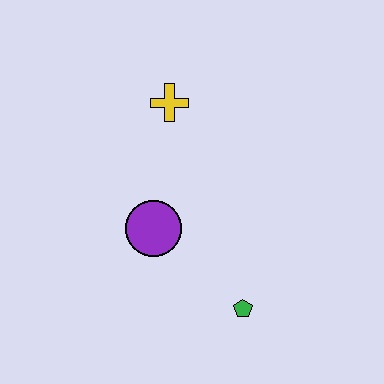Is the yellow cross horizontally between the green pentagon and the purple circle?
Yes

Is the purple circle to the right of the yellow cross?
No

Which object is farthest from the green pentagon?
The yellow cross is farthest from the green pentagon.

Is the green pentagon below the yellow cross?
Yes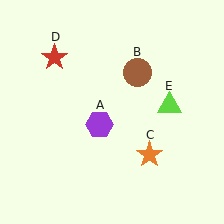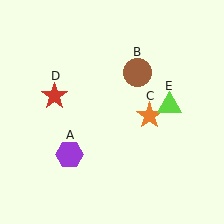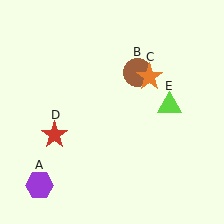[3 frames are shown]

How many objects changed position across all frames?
3 objects changed position: purple hexagon (object A), orange star (object C), red star (object D).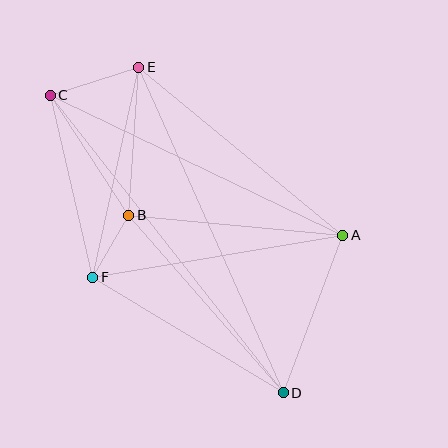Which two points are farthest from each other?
Points C and D are farthest from each other.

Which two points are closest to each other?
Points B and F are closest to each other.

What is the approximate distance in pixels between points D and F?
The distance between D and F is approximately 223 pixels.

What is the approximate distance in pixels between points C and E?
The distance between C and E is approximately 93 pixels.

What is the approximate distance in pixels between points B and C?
The distance between B and C is approximately 143 pixels.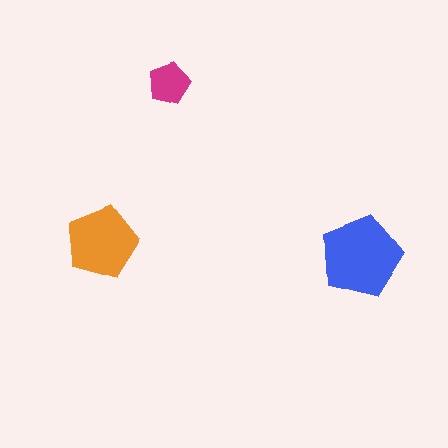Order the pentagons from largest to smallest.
the blue one, the orange one, the magenta one.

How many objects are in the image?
There are 3 objects in the image.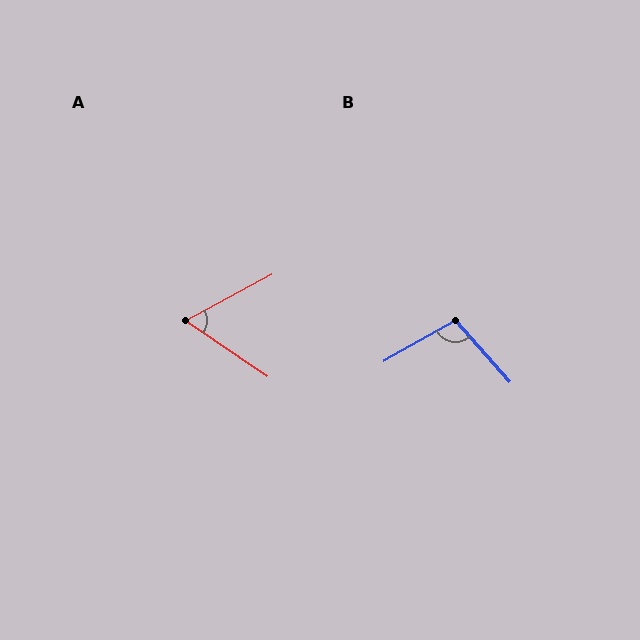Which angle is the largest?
B, at approximately 102 degrees.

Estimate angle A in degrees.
Approximately 62 degrees.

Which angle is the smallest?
A, at approximately 62 degrees.